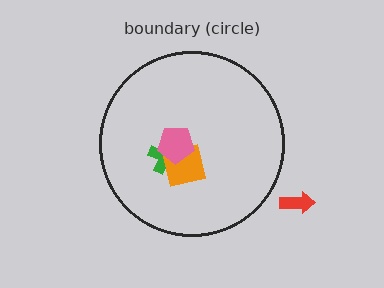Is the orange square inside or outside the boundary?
Inside.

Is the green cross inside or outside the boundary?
Inside.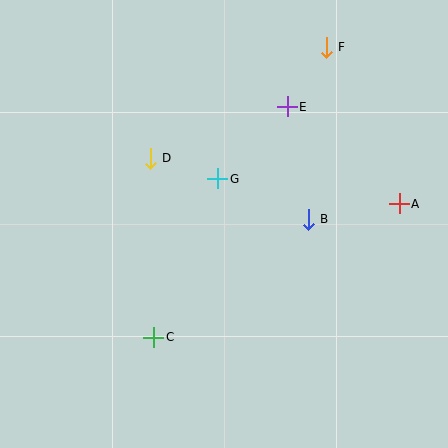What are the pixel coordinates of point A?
Point A is at (399, 204).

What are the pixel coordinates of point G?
Point G is at (218, 179).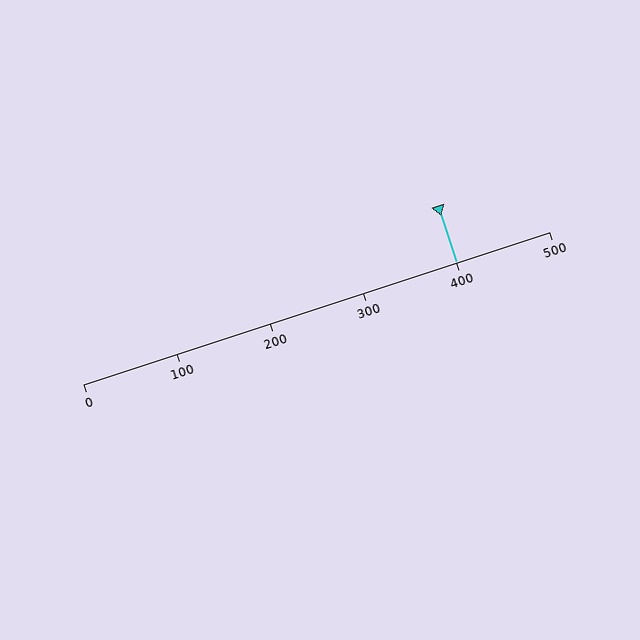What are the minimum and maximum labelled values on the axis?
The axis runs from 0 to 500.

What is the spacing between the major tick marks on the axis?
The major ticks are spaced 100 apart.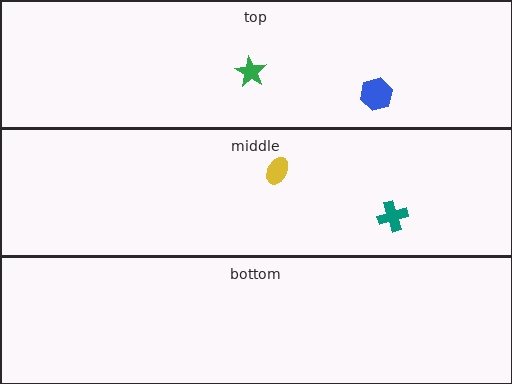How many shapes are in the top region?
2.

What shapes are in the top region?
The blue hexagon, the green star.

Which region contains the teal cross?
The middle region.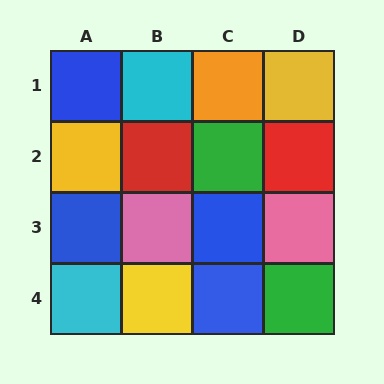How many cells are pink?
2 cells are pink.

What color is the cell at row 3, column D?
Pink.